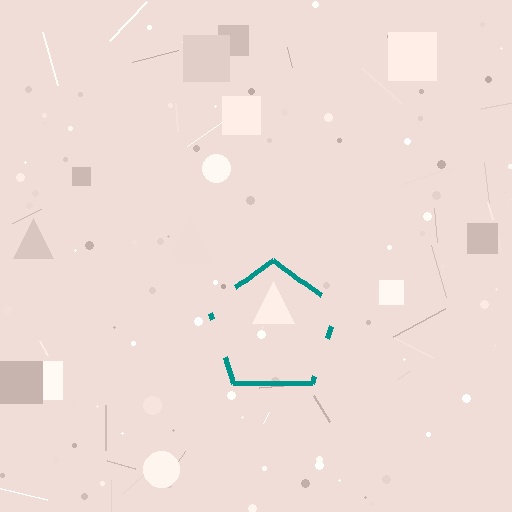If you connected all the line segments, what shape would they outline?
They would outline a pentagon.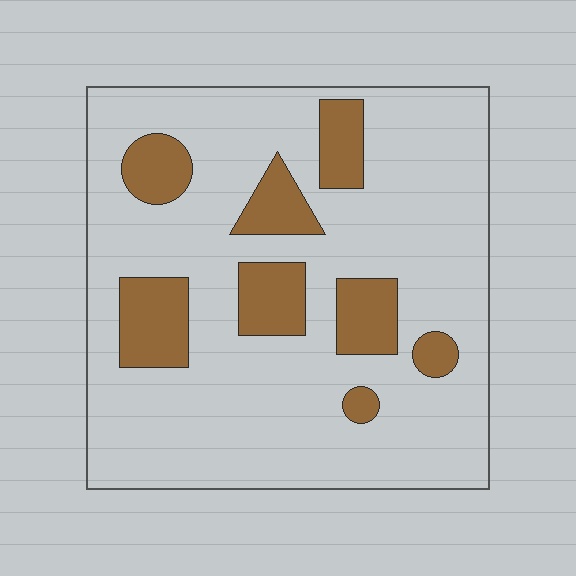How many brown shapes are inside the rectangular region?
8.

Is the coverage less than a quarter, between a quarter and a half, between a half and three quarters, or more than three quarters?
Less than a quarter.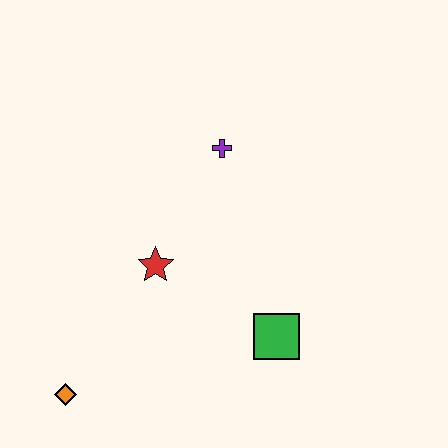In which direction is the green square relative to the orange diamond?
The green square is to the right of the orange diamond.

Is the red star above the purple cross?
No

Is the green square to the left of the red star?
No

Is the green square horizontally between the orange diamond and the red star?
No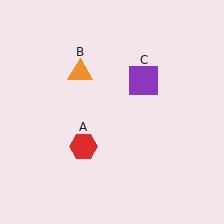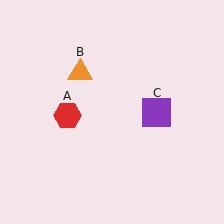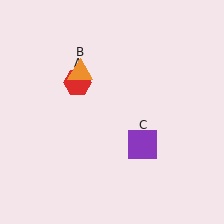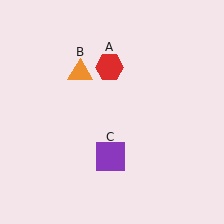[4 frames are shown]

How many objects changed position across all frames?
2 objects changed position: red hexagon (object A), purple square (object C).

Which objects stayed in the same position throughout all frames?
Orange triangle (object B) remained stationary.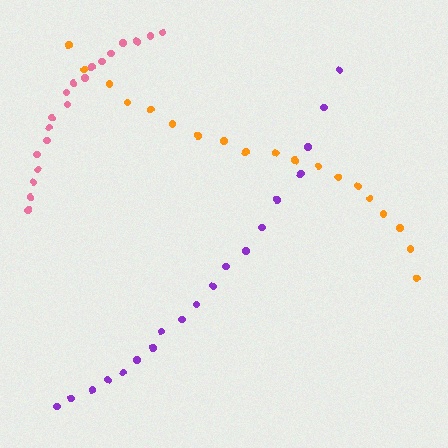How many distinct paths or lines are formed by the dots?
There are 3 distinct paths.